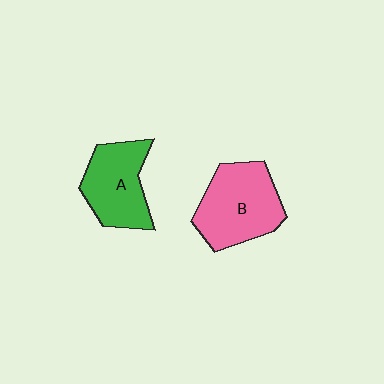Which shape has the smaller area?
Shape A (green).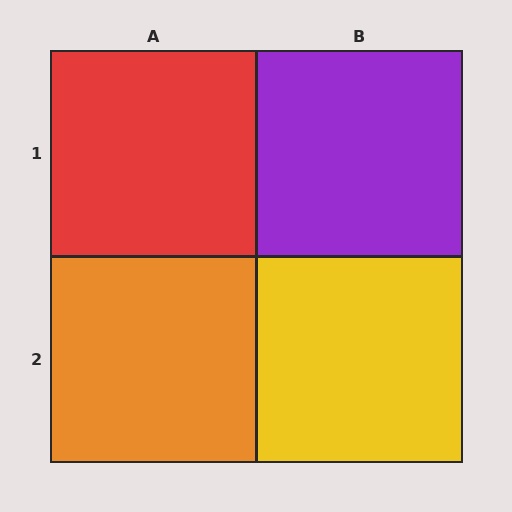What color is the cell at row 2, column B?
Yellow.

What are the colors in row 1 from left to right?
Red, purple.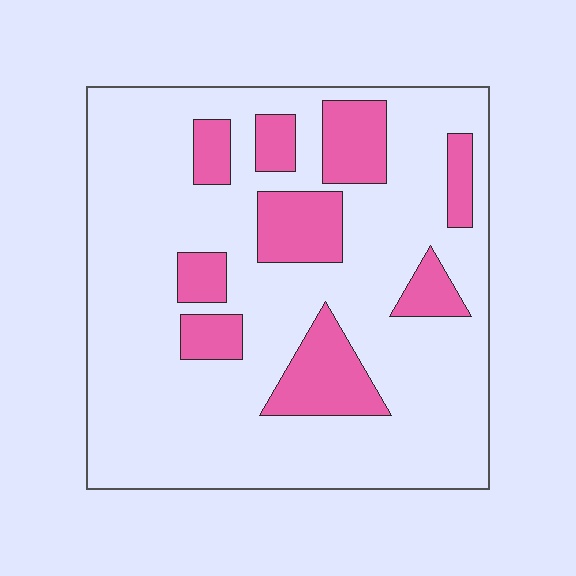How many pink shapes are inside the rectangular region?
9.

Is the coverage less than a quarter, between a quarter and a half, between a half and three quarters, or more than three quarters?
Less than a quarter.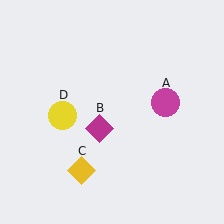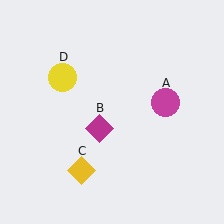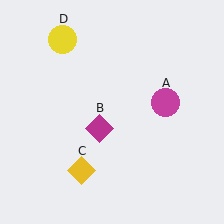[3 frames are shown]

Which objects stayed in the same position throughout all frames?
Magenta circle (object A) and magenta diamond (object B) and yellow diamond (object C) remained stationary.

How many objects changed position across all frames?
1 object changed position: yellow circle (object D).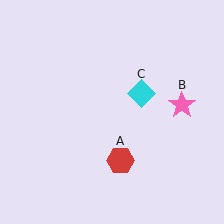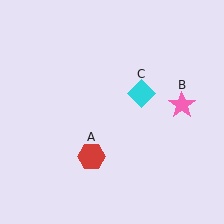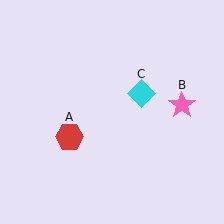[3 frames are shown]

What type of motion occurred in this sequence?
The red hexagon (object A) rotated clockwise around the center of the scene.